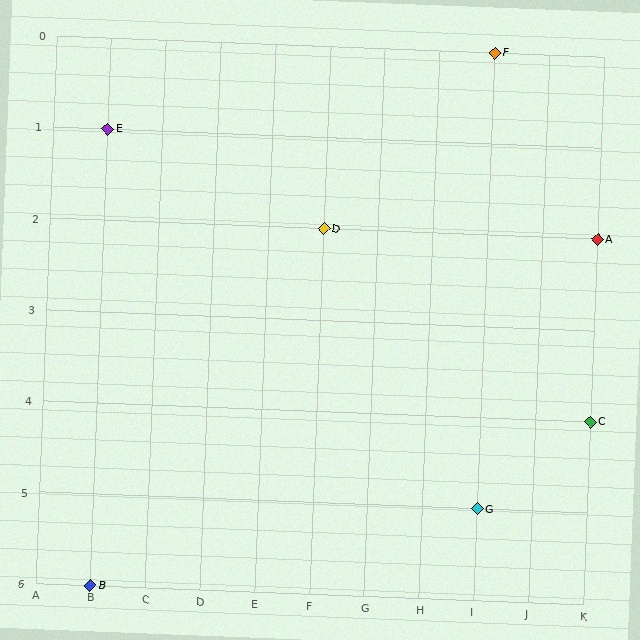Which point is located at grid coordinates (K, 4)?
Point C is at (K, 4).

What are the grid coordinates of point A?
Point A is at grid coordinates (K, 2).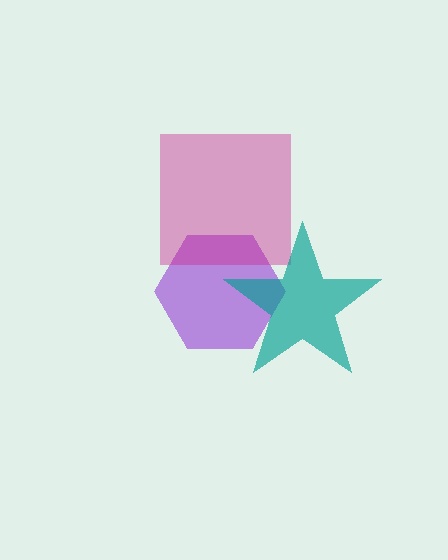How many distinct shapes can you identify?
There are 3 distinct shapes: a purple hexagon, a magenta square, a teal star.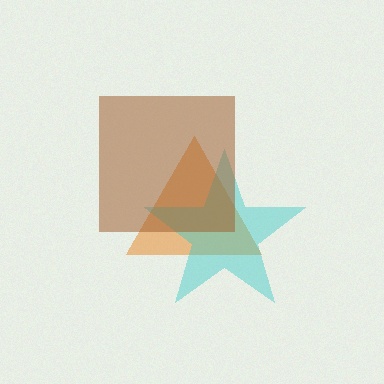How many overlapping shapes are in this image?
There are 3 overlapping shapes in the image.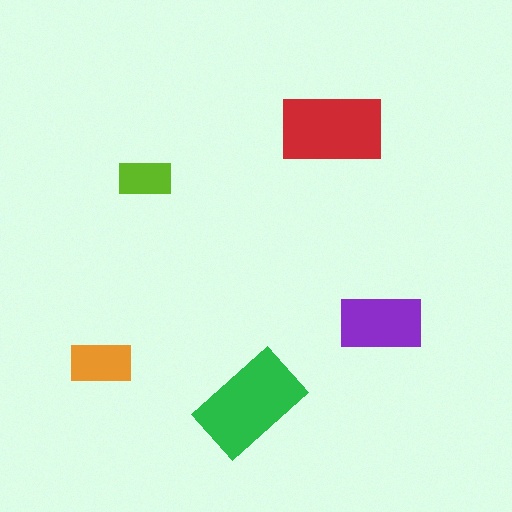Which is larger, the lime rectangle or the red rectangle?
The red one.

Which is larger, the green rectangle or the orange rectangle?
The green one.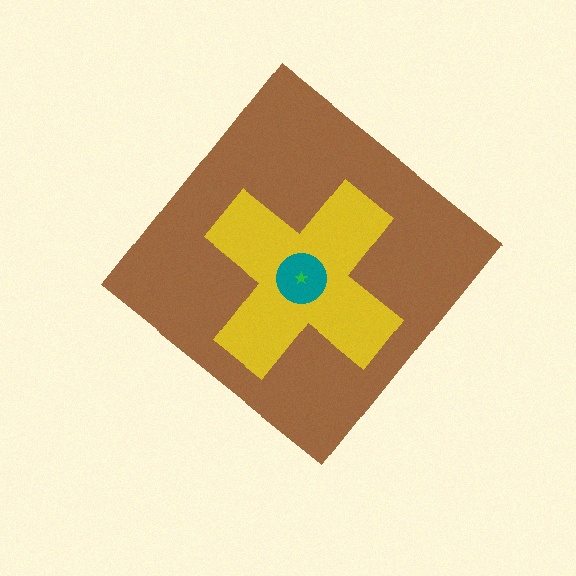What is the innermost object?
The green star.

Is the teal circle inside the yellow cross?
Yes.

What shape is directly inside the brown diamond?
The yellow cross.